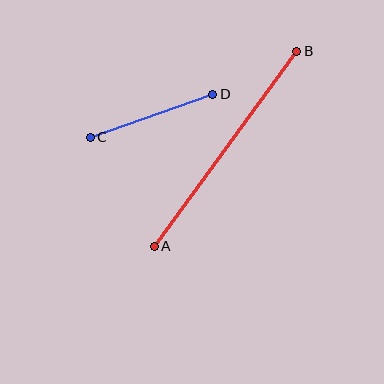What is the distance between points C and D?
The distance is approximately 130 pixels.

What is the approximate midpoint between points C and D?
The midpoint is at approximately (152, 116) pixels.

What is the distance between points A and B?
The distance is approximately 241 pixels.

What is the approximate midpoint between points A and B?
The midpoint is at approximately (226, 149) pixels.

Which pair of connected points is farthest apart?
Points A and B are farthest apart.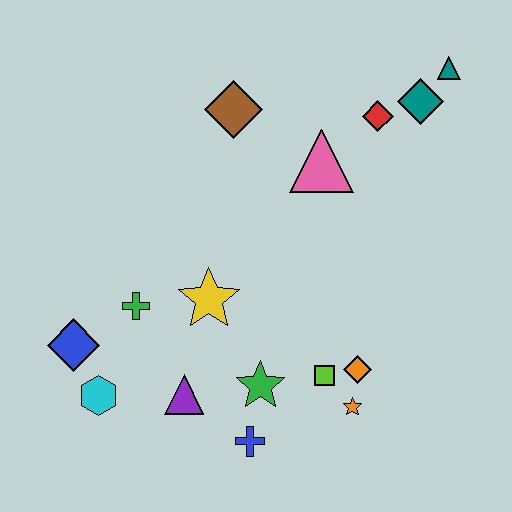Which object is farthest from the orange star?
The teal triangle is farthest from the orange star.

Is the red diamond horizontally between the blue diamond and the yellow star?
No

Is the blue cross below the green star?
Yes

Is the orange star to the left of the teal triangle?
Yes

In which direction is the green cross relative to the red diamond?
The green cross is to the left of the red diamond.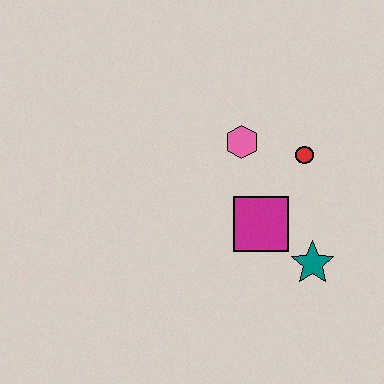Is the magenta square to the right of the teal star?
No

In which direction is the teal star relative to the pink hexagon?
The teal star is below the pink hexagon.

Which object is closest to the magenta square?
The teal star is closest to the magenta square.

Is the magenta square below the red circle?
Yes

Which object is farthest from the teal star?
The pink hexagon is farthest from the teal star.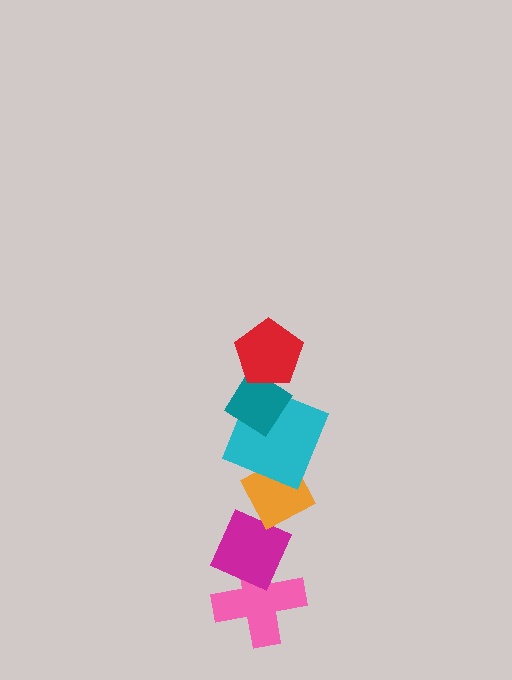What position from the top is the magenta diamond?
The magenta diamond is 5th from the top.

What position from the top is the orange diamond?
The orange diamond is 4th from the top.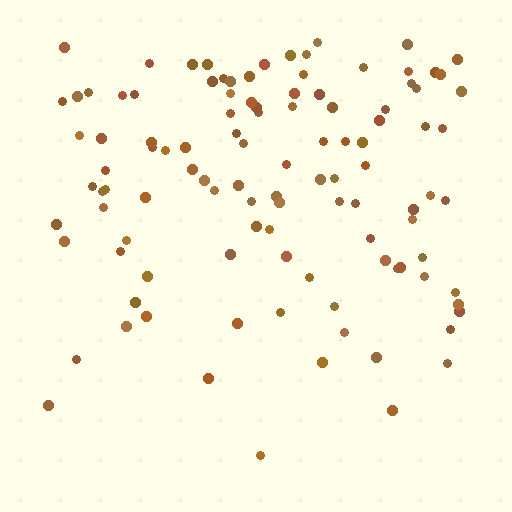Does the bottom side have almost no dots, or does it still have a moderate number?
Still a moderate number, just noticeably fewer than the top.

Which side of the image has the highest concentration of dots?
The top.